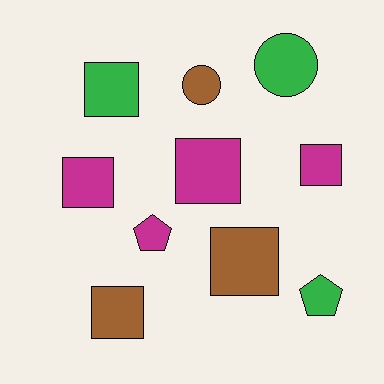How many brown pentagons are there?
There are no brown pentagons.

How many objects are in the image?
There are 10 objects.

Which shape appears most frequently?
Square, with 6 objects.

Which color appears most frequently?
Magenta, with 4 objects.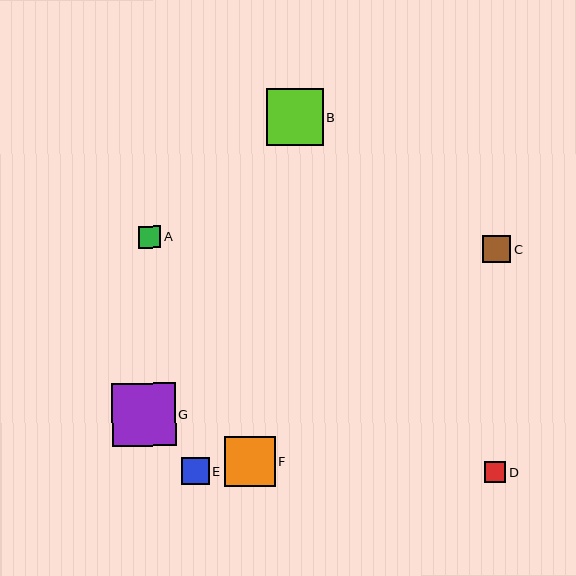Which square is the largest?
Square G is the largest with a size of approximately 64 pixels.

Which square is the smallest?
Square D is the smallest with a size of approximately 22 pixels.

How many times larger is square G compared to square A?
Square G is approximately 2.9 times the size of square A.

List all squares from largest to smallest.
From largest to smallest: G, B, F, E, C, A, D.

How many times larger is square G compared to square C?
Square G is approximately 2.3 times the size of square C.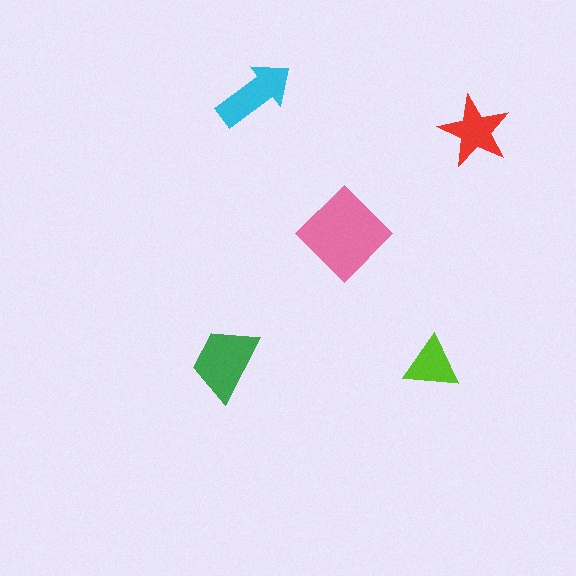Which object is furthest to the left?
The green trapezoid is leftmost.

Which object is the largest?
The pink diamond.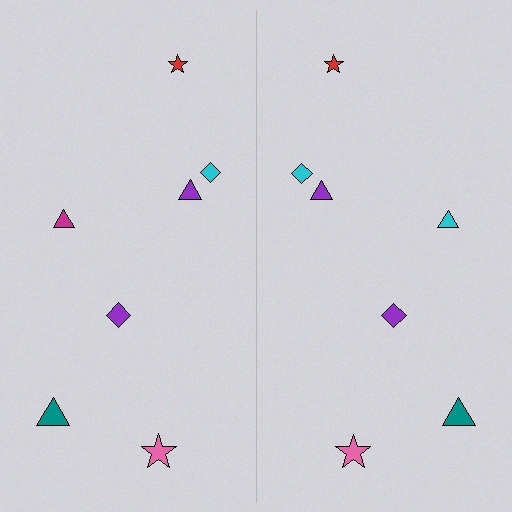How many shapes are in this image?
There are 14 shapes in this image.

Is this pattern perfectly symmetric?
No, the pattern is not perfectly symmetric. The cyan triangle on the right side breaks the symmetry — its mirror counterpart is magenta.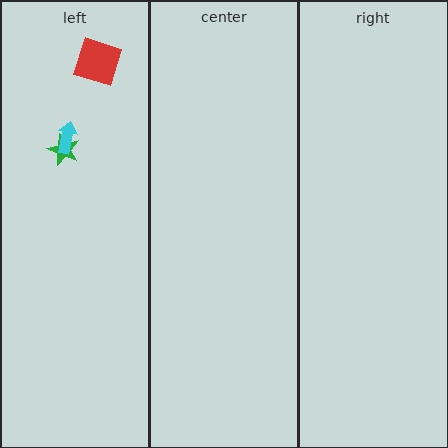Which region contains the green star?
The left region.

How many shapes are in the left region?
3.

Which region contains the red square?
The left region.